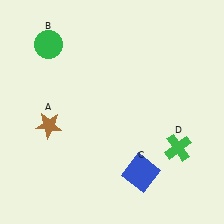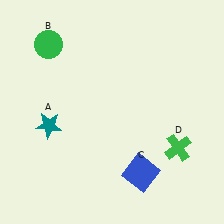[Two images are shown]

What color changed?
The star (A) changed from brown in Image 1 to teal in Image 2.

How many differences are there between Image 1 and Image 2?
There is 1 difference between the two images.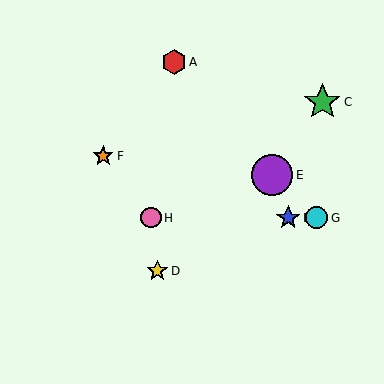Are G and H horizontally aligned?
Yes, both are at y≈218.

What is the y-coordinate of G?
Object G is at y≈218.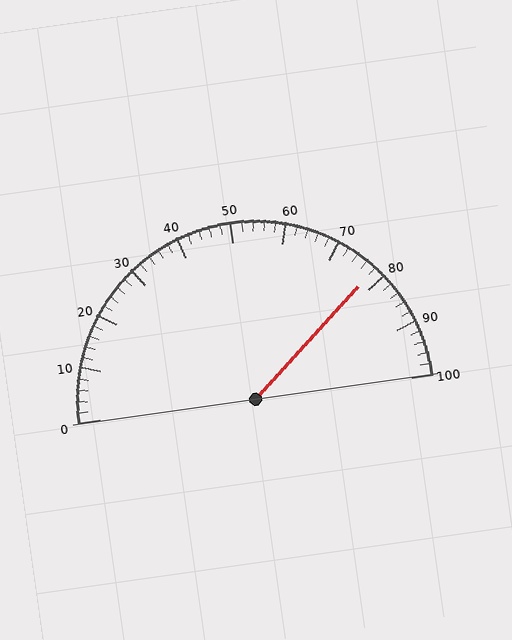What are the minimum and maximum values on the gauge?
The gauge ranges from 0 to 100.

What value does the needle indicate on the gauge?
The needle indicates approximately 78.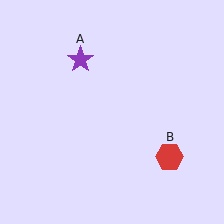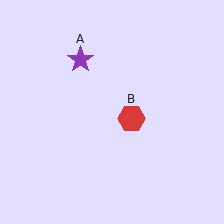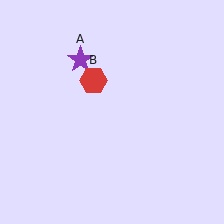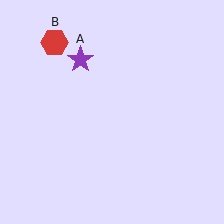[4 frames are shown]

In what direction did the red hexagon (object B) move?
The red hexagon (object B) moved up and to the left.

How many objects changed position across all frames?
1 object changed position: red hexagon (object B).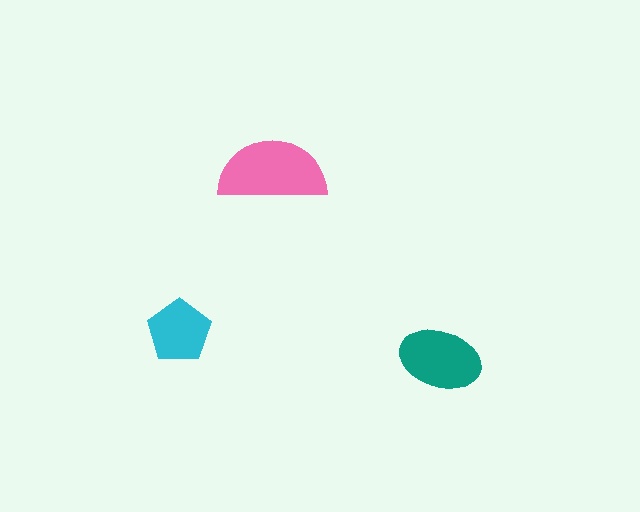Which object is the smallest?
The cyan pentagon.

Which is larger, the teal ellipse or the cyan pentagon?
The teal ellipse.